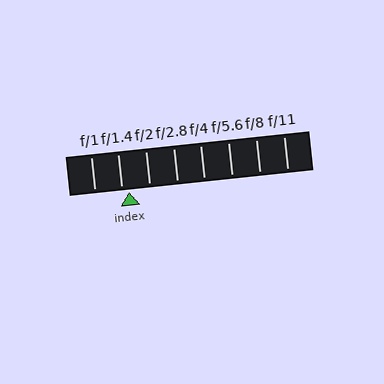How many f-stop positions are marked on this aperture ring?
There are 8 f-stop positions marked.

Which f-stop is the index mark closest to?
The index mark is closest to f/1.4.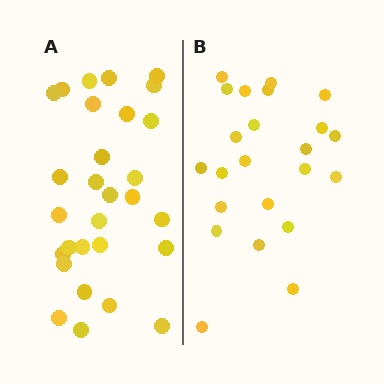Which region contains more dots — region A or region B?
Region A (the left region) has more dots.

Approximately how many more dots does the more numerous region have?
Region A has about 6 more dots than region B.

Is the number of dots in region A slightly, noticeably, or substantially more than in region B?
Region A has noticeably more, but not dramatically so. The ratio is roughly 1.3 to 1.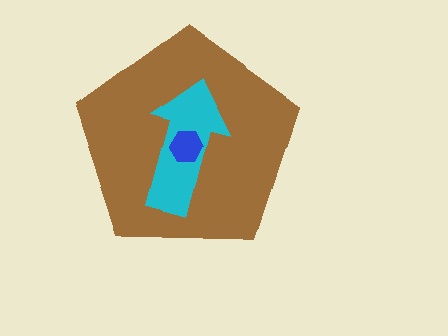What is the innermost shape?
The blue hexagon.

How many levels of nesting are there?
3.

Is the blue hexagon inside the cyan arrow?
Yes.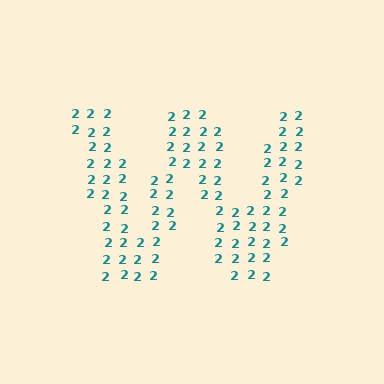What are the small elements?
The small elements are digit 2's.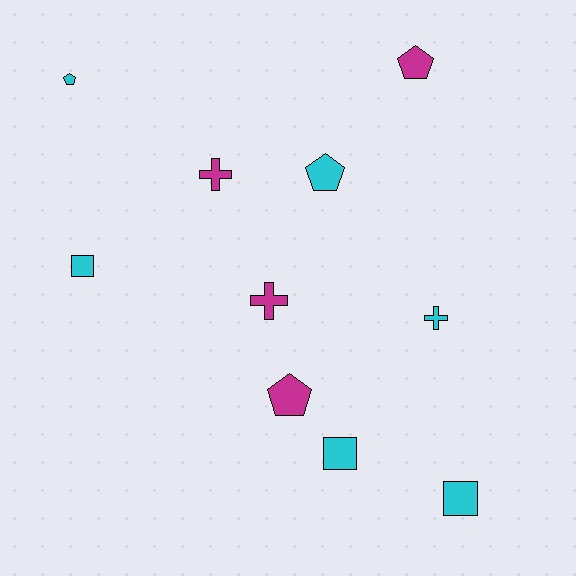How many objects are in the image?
There are 10 objects.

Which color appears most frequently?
Cyan, with 6 objects.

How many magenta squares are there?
There are no magenta squares.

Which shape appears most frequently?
Pentagon, with 4 objects.